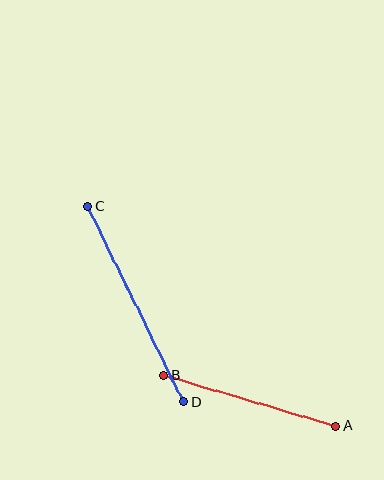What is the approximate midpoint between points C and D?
The midpoint is at approximately (136, 305) pixels.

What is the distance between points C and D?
The distance is approximately 217 pixels.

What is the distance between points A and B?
The distance is approximately 180 pixels.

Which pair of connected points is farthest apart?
Points C and D are farthest apart.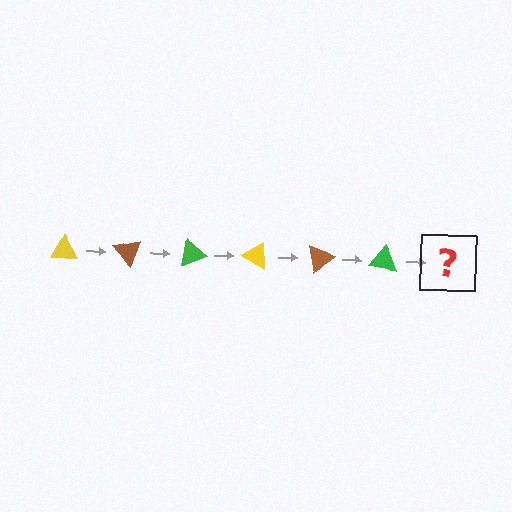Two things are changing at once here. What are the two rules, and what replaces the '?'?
The two rules are that it rotates 50 degrees each step and the color cycles through yellow, brown, and green. The '?' should be a yellow triangle, rotated 300 degrees from the start.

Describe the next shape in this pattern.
It should be a yellow triangle, rotated 300 degrees from the start.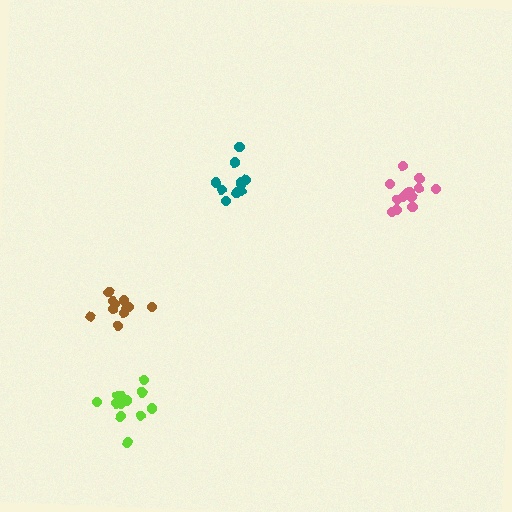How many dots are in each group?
Group 1: 11 dots, Group 2: 13 dots, Group 3: 10 dots, Group 4: 13 dots (47 total).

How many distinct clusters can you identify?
There are 4 distinct clusters.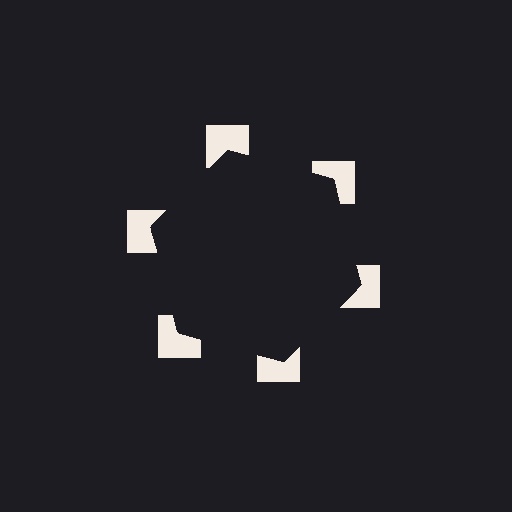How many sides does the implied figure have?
6 sides.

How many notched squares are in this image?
There are 6 — one at each vertex of the illusory hexagon.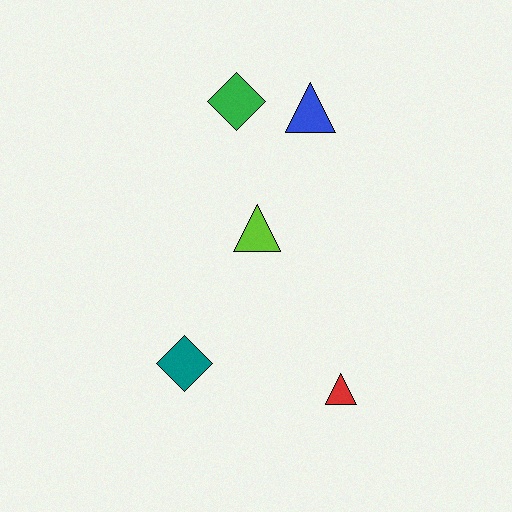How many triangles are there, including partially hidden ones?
There are 3 triangles.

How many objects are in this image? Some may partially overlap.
There are 5 objects.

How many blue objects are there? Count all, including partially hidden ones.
There is 1 blue object.